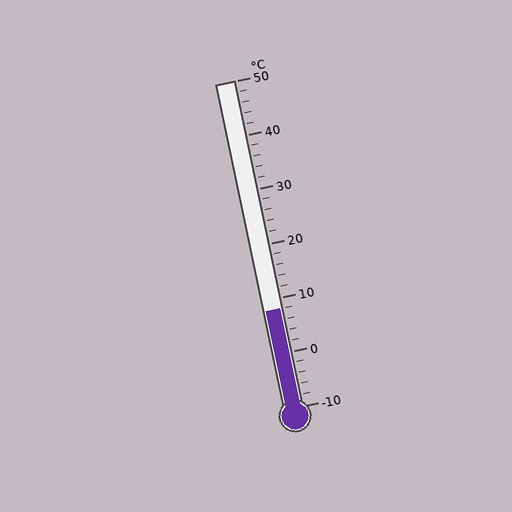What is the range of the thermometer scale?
The thermometer scale ranges from -10°C to 50°C.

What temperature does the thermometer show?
The thermometer shows approximately 8°C.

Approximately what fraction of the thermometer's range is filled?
The thermometer is filled to approximately 30% of its range.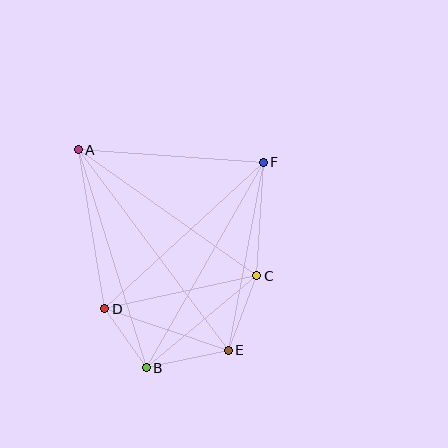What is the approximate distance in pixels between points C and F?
The distance between C and F is approximately 114 pixels.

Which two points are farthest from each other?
Points A and E are farthest from each other.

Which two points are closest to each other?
Points B and D are closest to each other.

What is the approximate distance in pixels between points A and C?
The distance between A and C is approximately 219 pixels.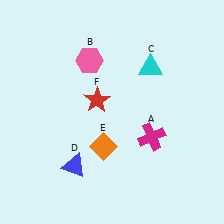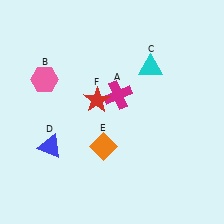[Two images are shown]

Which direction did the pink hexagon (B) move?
The pink hexagon (B) moved left.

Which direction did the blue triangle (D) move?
The blue triangle (D) moved left.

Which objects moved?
The objects that moved are: the magenta cross (A), the pink hexagon (B), the blue triangle (D).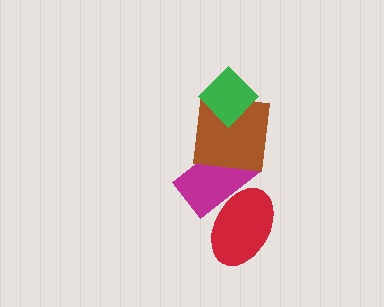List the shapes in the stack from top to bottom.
From top to bottom: the green diamond, the brown square, the magenta rectangle, the red ellipse.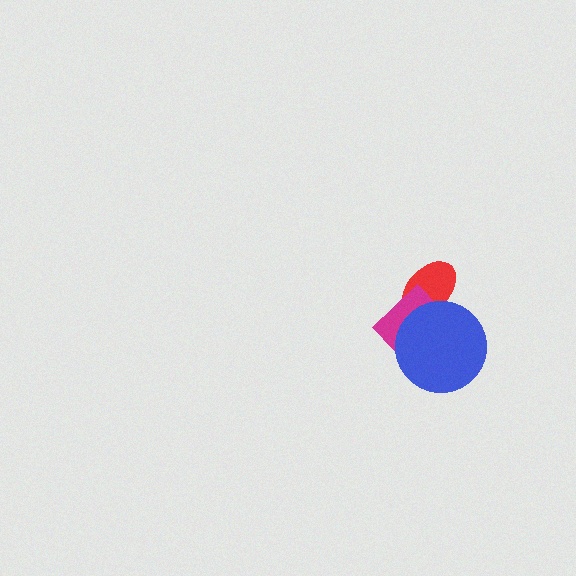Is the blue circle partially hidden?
No, no other shape covers it.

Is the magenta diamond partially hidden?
Yes, it is partially covered by another shape.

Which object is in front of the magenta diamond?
The blue circle is in front of the magenta diamond.